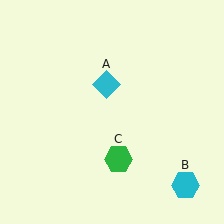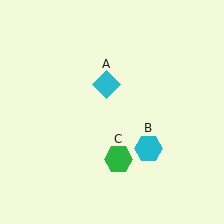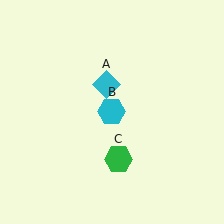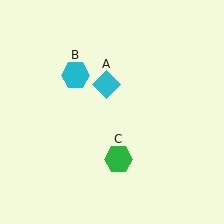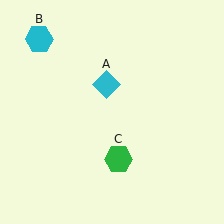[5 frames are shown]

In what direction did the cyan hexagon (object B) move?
The cyan hexagon (object B) moved up and to the left.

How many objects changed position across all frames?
1 object changed position: cyan hexagon (object B).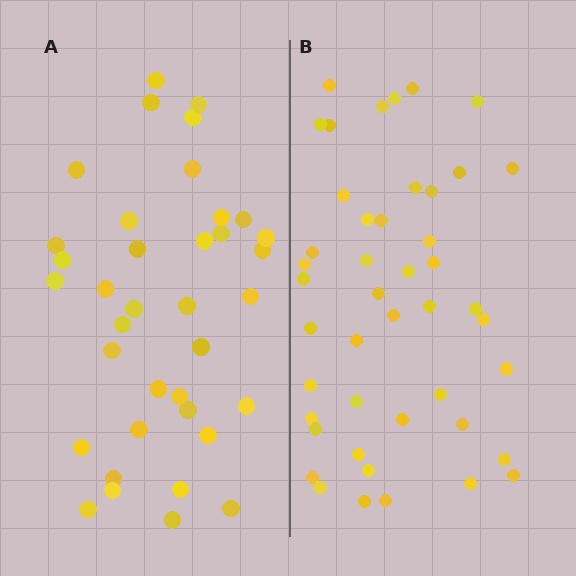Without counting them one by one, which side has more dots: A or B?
Region B (the right region) has more dots.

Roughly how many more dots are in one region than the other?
Region B has roughly 8 or so more dots than region A.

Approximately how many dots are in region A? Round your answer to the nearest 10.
About 40 dots. (The exact count is 37, which rounds to 40.)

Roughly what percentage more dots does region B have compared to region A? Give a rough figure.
About 20% more.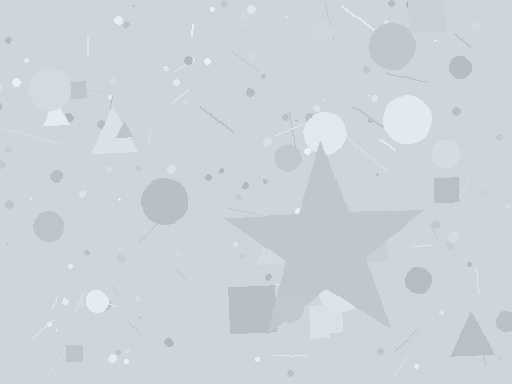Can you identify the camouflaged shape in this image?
The camouflaged shape is a star.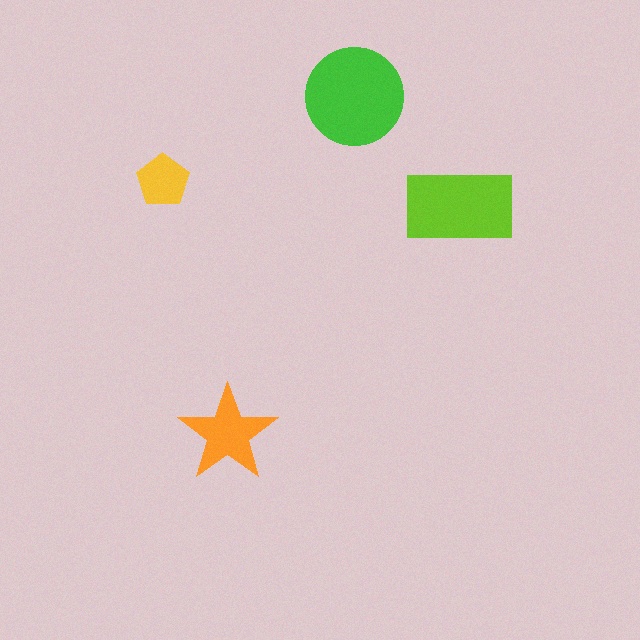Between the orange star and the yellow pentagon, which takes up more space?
The orange star.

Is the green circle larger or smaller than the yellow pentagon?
Larger.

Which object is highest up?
The green circle is topmost.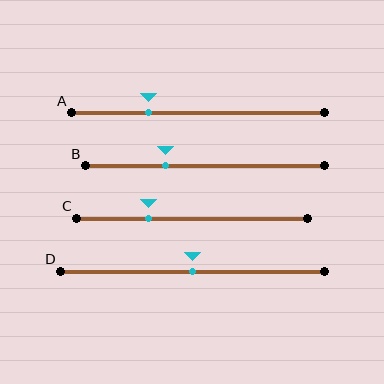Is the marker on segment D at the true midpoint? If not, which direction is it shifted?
Yes, the marker on segment D is at the true midpoint.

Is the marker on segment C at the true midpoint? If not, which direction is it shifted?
No, the marker on segment C is shifted to the left by about 19% of the segment length.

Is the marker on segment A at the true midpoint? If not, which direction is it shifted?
No, the marker on segment A is shifted to the left by about 20% of the segment length.